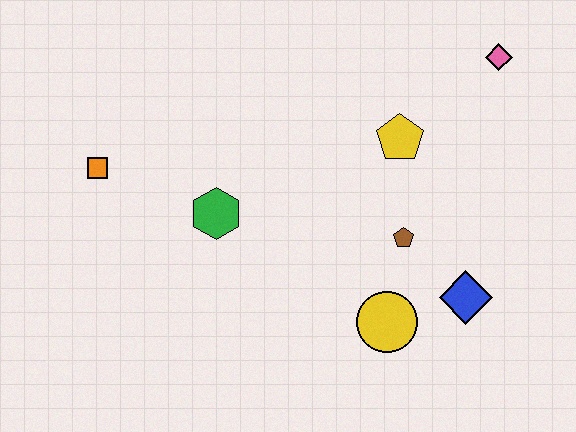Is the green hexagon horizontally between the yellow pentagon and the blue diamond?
No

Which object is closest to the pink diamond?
The yellow pentagon is closest to the pink diamond.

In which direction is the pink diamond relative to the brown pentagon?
The pink diamond is above the brown pentagon.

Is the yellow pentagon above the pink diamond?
No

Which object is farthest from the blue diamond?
The orange square is farthest from the blue diamond.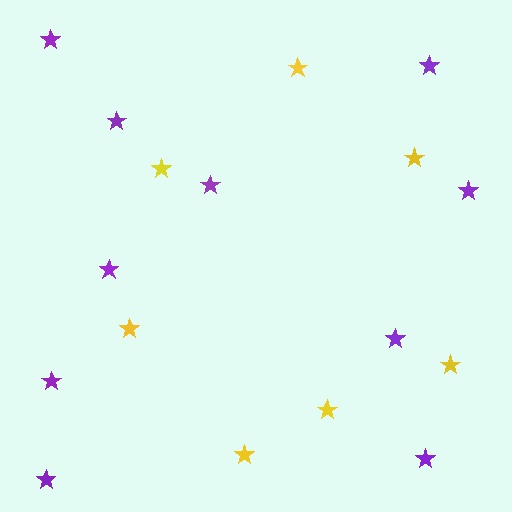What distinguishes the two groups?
There are 2 groups: one group of purple stars (10) and one group of yellow stars (7).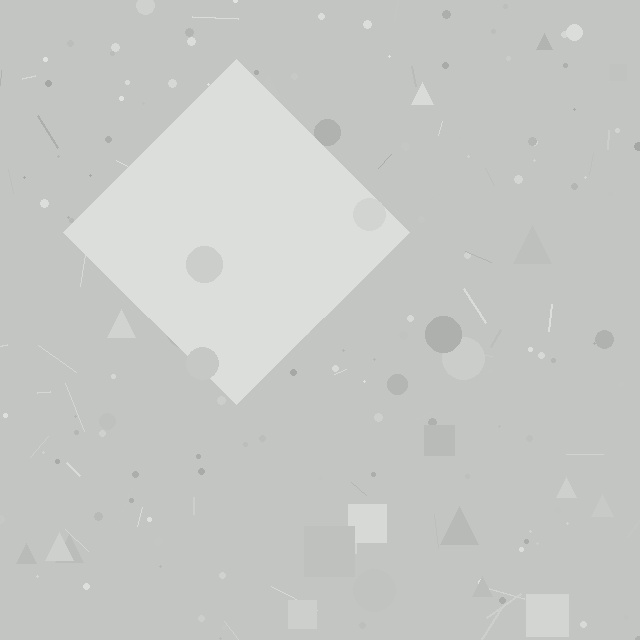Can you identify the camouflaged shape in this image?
The camouflaged shape is a diamond.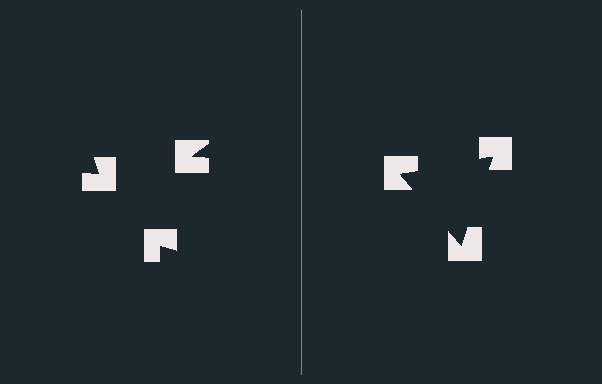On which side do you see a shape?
An illusory triangle appears on the right side. On the left side the wedge cuts are rotated, so no coherent shape forms.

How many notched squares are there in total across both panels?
6 — 3 on each side.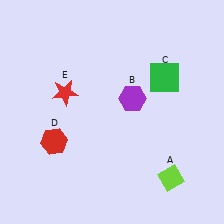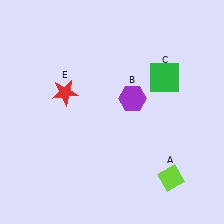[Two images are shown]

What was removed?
The red hexagon (D) was removed in Image 2.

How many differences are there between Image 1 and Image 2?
There is 1 difference between the two images.